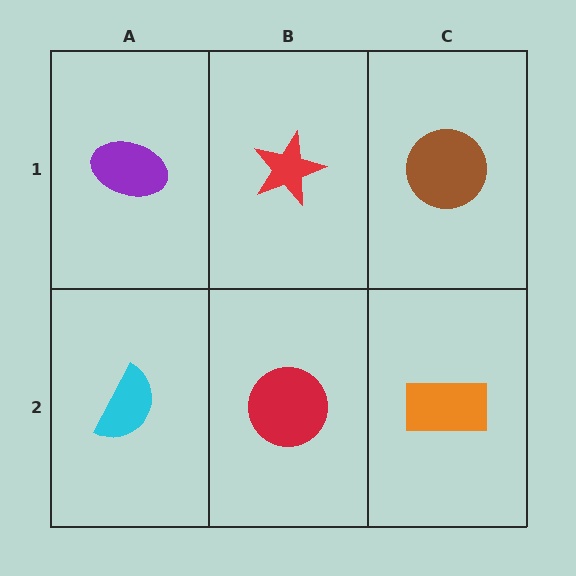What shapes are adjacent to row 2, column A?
A purple ellipse (row 1, column A), a red circle (row 2, column B).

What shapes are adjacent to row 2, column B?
A red star (row 1, column B), a cyan semicircle (row 2, column A), an orange rectangle (row 2, column C).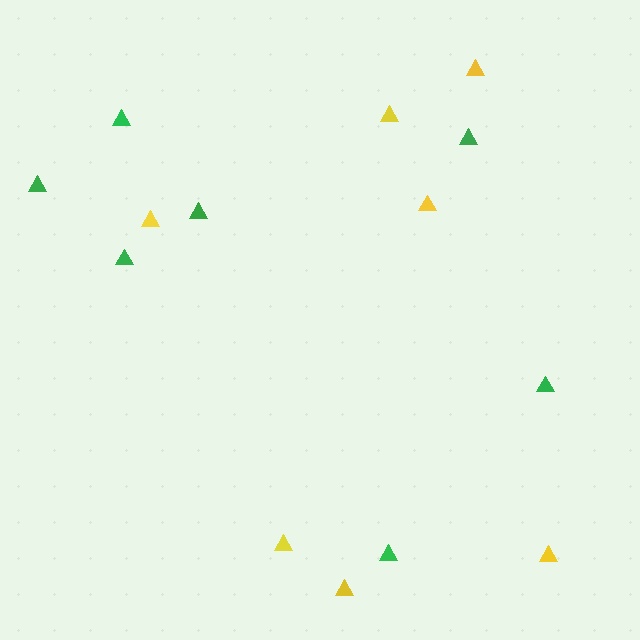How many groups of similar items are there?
There are 2 groups: one group of yellow triangles (7) and one group of green triangles (7).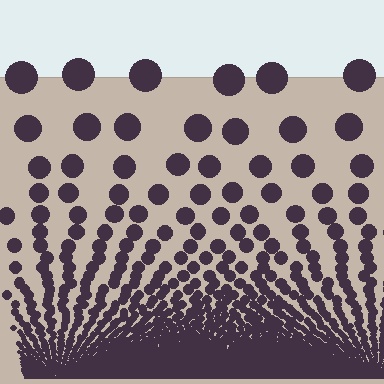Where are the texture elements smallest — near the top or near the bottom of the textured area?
Near the bottom.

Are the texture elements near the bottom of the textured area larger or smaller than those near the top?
Smaller. The gradient is inverted — elements near the bottom are smaller and denser.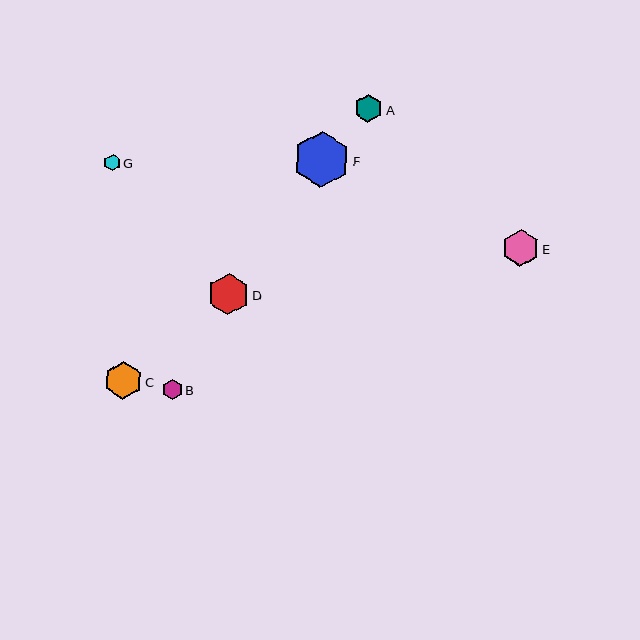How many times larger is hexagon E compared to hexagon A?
Hexagon E is approximately 1.3 times the size of hexagon A.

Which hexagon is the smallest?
Hexagon G is the smallest with a size of approximately 16 pixels.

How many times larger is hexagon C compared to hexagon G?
Hexagon C is approximately 2.3 times the size of hexagon G.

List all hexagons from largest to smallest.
From largest to smallest: F, D, C, E, A, B, G.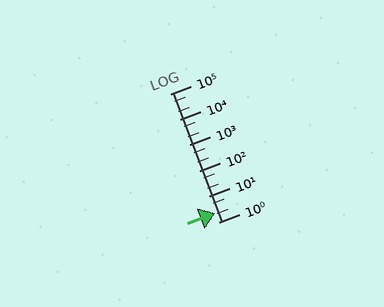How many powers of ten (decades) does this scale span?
The scale spans 5 decades, from 1 to 100000.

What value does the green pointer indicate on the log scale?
The pointer indicates approximately 2.2.